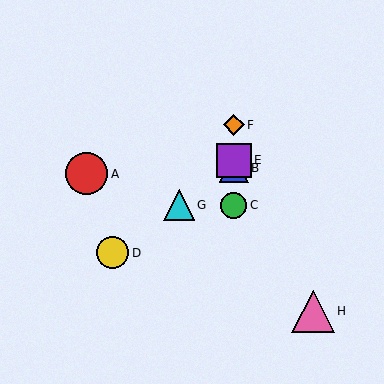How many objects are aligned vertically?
4 objects (B, C, E, F) are aligned vertically.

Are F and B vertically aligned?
Yes, both are at x≈234.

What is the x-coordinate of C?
Object C is at x≈234.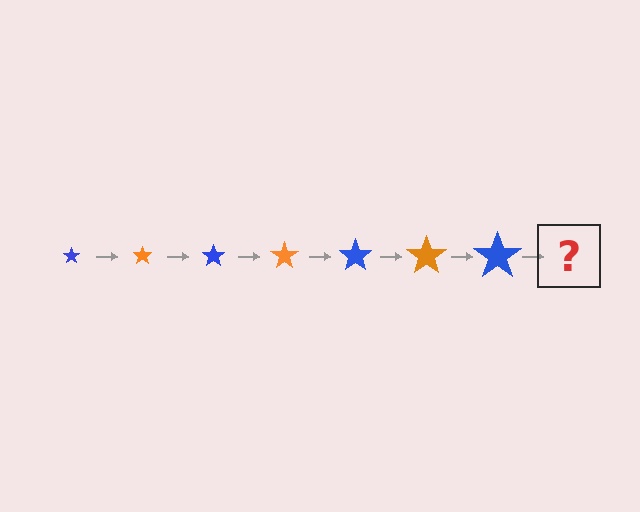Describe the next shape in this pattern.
It should be an orange star, larger than the previous one.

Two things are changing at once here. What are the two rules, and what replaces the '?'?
The two rules are that the star grows larger each step and the color cycles through blue and orange. The '?' should be an orange star, larger than the previous one.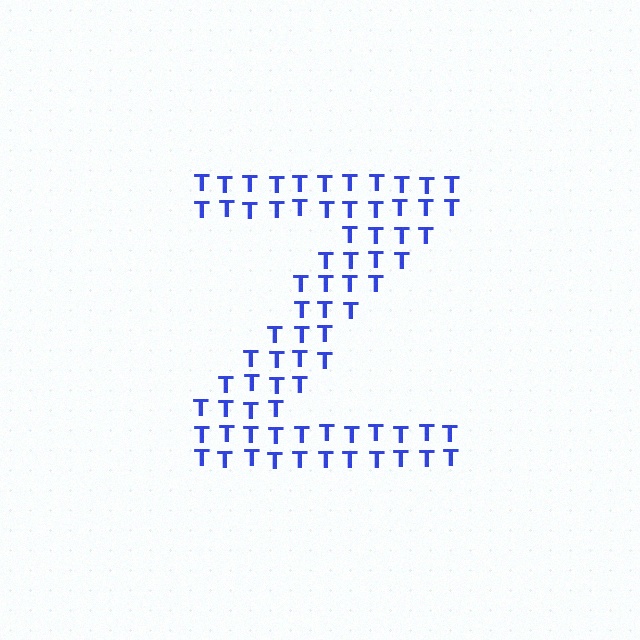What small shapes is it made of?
It is made of small letter T's.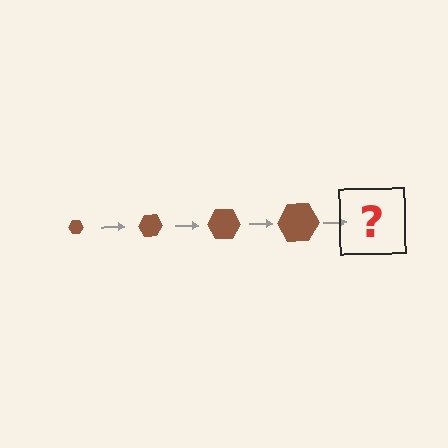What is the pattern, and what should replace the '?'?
The pattern is that the hexagon gets progressively larger each step. The '?' should be a brown hexagon, larger than the previous one.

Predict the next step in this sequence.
The next step is a brown hexagon, larger than the previous one.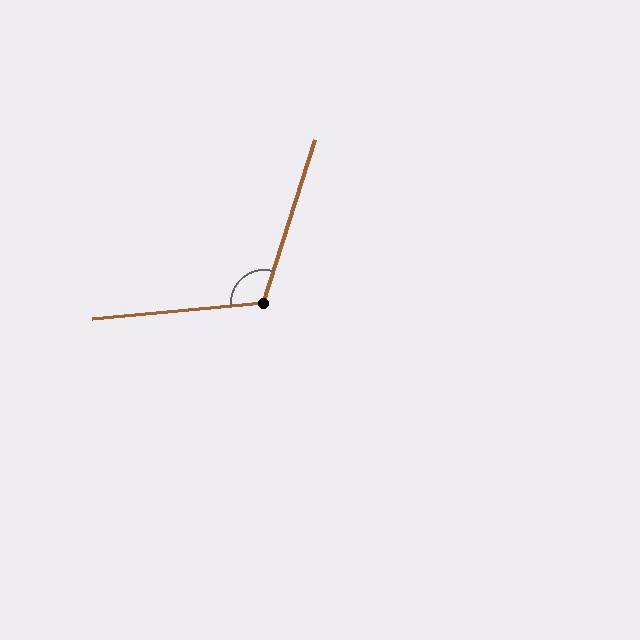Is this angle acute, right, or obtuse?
It is obtuse.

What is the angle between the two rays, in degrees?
Approximately 113 degrees.